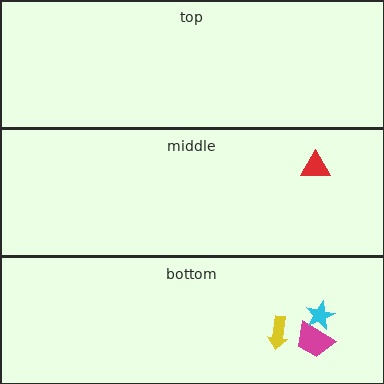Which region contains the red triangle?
The middle region.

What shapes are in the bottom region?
The magenta trapezoid, the cyan star, the yellow arrow.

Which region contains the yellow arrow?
The bottom region.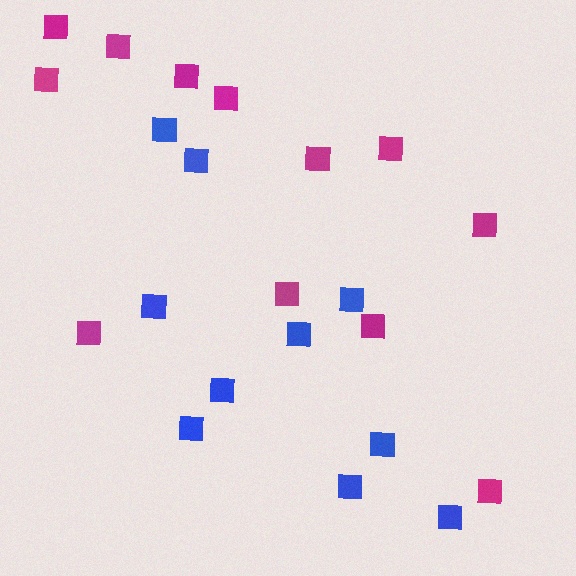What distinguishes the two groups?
There are 2 groups: one group of blue squares (10) and one group of magenta squares (12).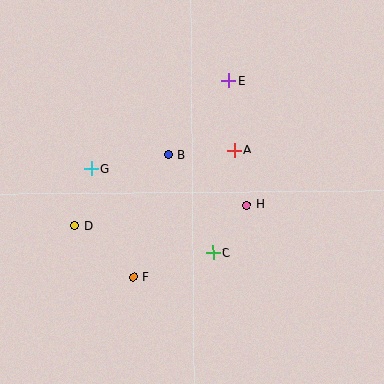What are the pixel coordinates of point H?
Point H is at (247, 205).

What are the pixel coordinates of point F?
Point F is at (133, 277).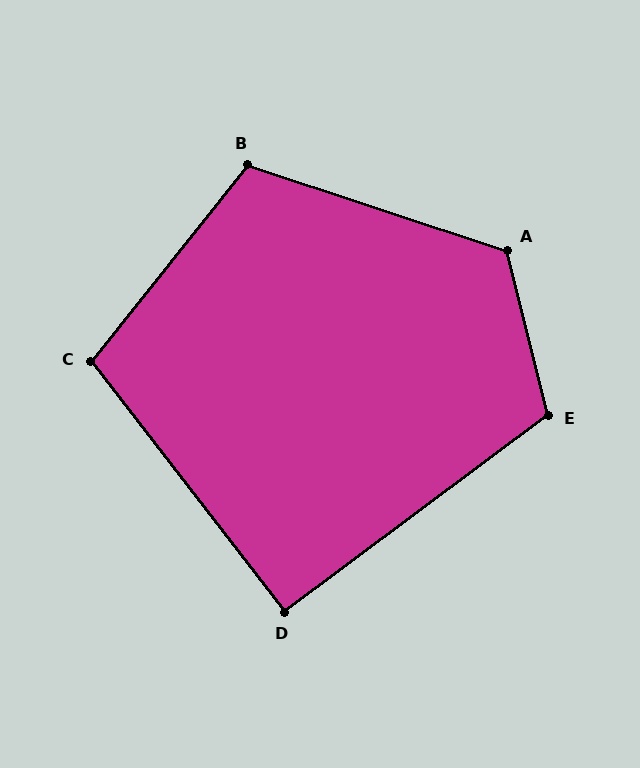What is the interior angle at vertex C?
Approximately 104 degrees (obtuse).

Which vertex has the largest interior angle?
A, at approximately 122 degrees.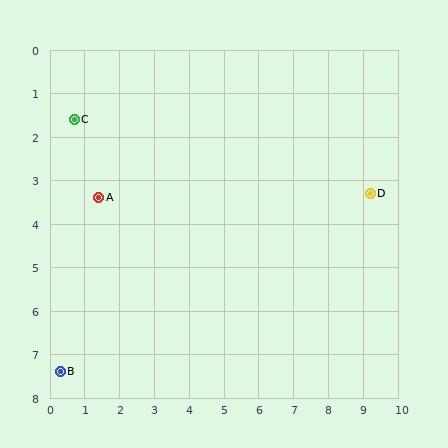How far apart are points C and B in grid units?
Points C and B are about 5.8 grid units apart.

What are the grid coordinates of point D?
Point D is at approximately (9.2, 3.3).